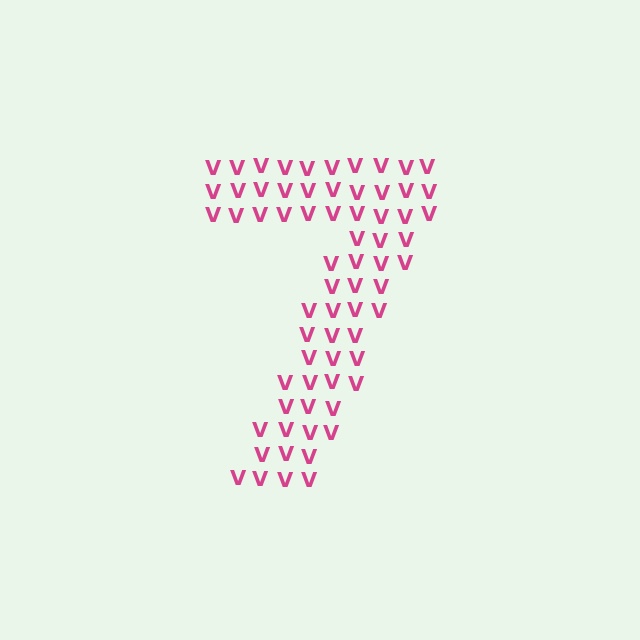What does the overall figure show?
The overall figure shows the digit 7.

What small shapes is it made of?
It is made of small letter V's.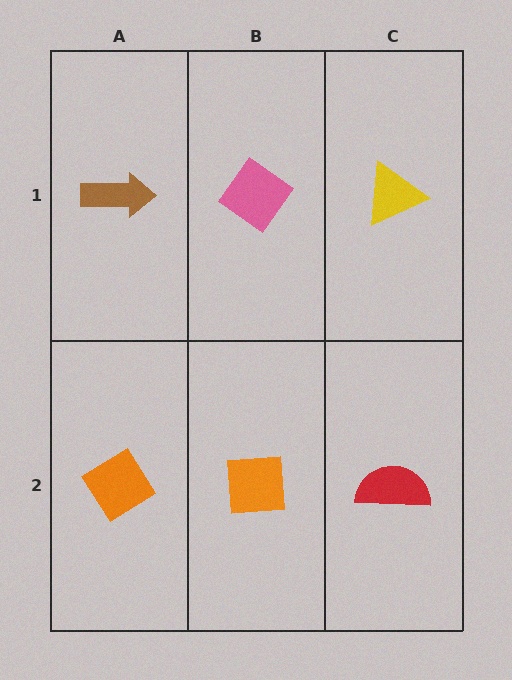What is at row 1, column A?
A brown arrow.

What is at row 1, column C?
A yellow triangle.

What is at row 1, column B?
A pink diamond.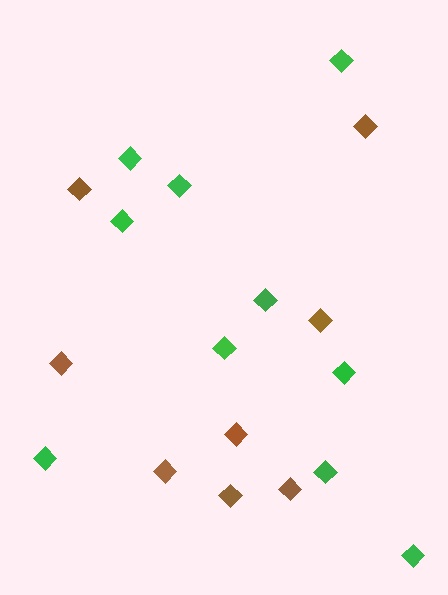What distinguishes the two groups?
There are 2 groups: one group of green diamonds (10) and one group of brown diamonds (8).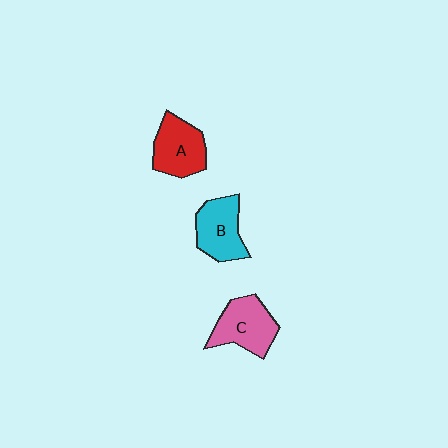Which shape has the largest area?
Shape C (pink).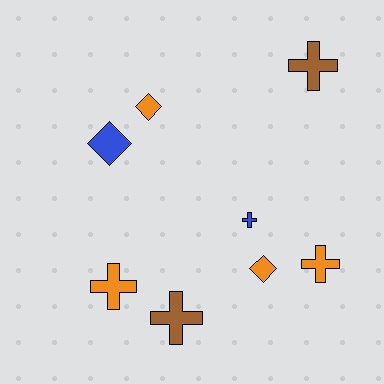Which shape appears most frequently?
Cross, with 5 objects.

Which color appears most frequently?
Orange, with 4 objects.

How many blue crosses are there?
There is 1 blue cross.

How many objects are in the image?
There are 8 objects.